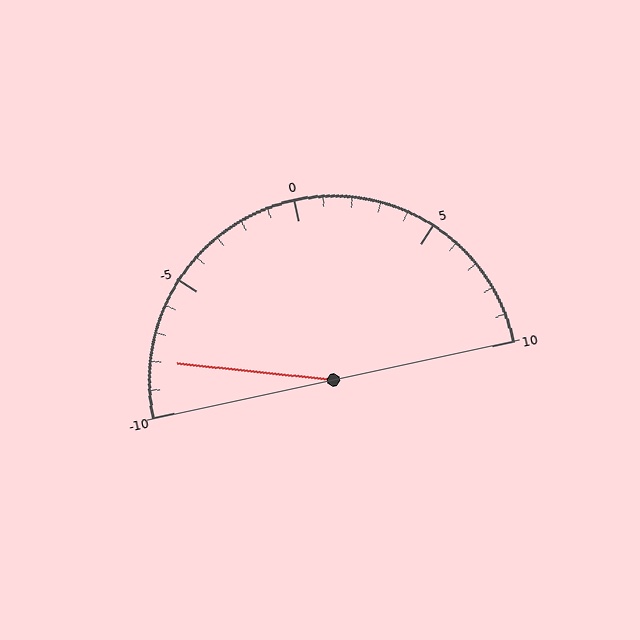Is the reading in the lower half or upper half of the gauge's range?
The reading is in the lower half of the range (-10 to 10).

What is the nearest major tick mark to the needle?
The nearest major tick mark is -10.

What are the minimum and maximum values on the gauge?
The gauge ranges from -10 to 10.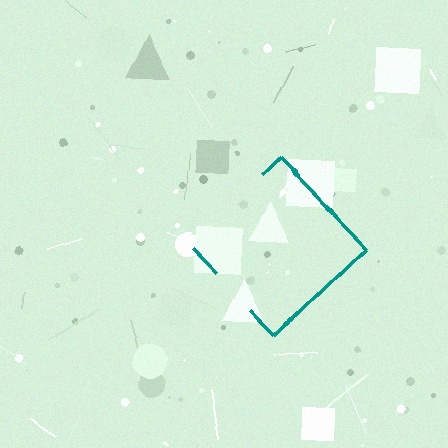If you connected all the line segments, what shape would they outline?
They would outline a diamond.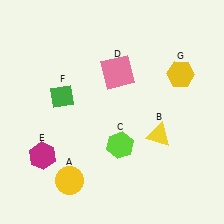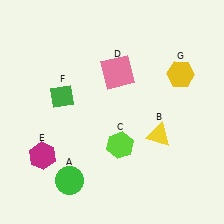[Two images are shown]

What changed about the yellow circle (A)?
In Image 1, A is yellow. In Image 2, it changed to green.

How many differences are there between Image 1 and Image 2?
There is 1 difference between the two images.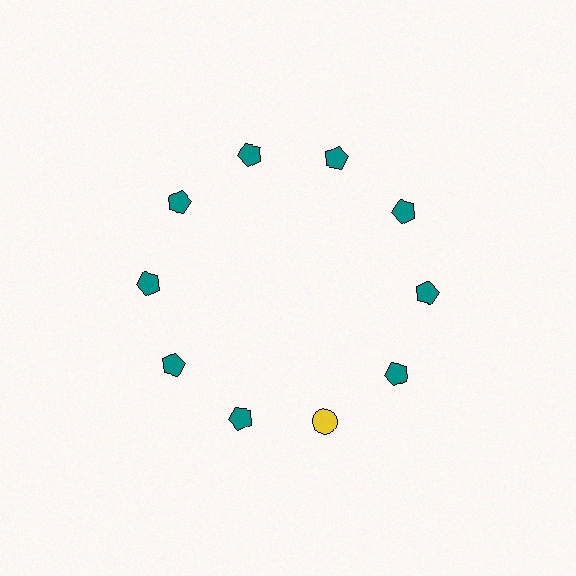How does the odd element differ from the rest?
It differs in both color (yellow instead of teal) and shape (circle instead of pentagon).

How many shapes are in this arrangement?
There are 10 shapes arranged in a ring pattern.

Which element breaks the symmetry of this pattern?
The yellow circle at roughly the 5 o'clock position breaks the symmetry. All other shapes are teal pentagons.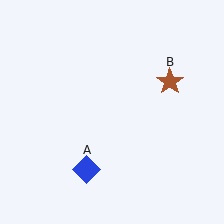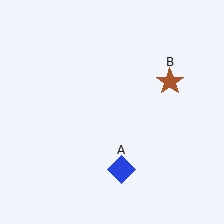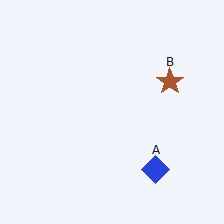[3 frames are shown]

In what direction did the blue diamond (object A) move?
The blue diamond (object A) moved right.